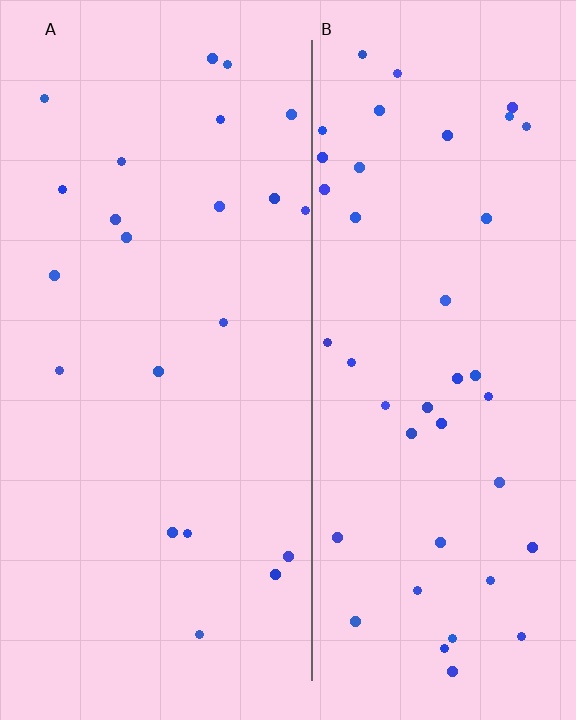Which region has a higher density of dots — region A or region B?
B (the right).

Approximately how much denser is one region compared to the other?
Approximately 2.0× — region B over region A.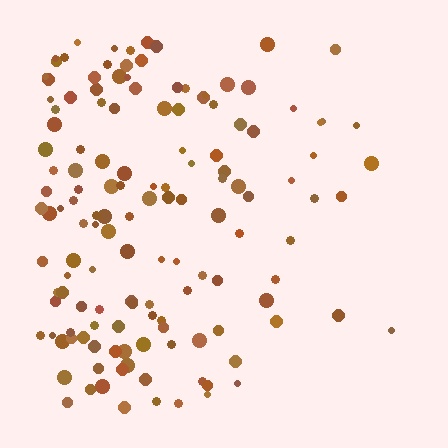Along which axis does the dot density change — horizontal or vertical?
Horizontal.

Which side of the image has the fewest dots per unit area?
The right.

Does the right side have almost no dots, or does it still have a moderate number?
Still a moderate number, just noticeably fewer than the left.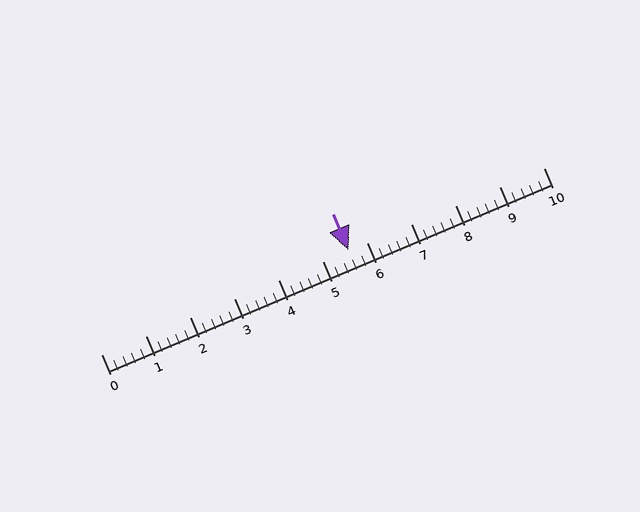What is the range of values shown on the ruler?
The ruler shows values from 0 to 10.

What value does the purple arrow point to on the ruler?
The purple arrow points to approximately 5.6.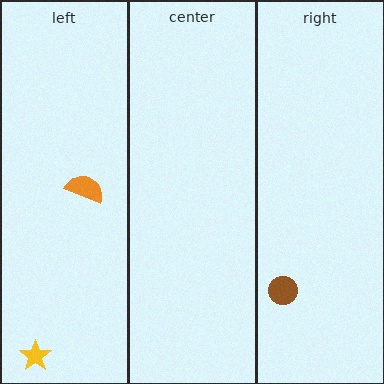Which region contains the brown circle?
The right region.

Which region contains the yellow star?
The left region.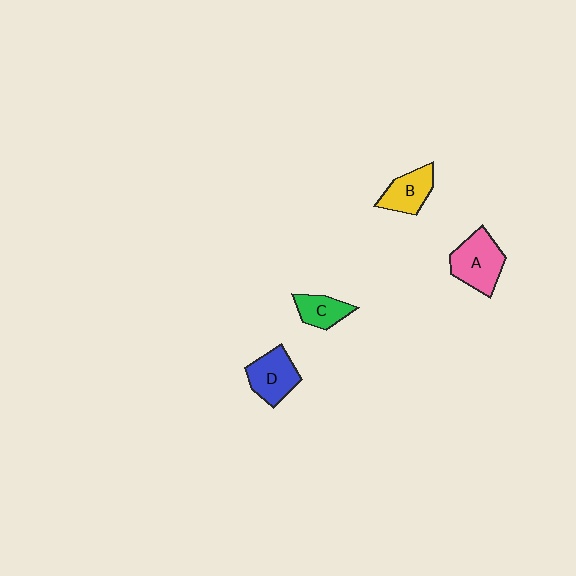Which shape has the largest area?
Shape A (pink).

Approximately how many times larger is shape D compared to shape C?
Approximately 1.4 times.